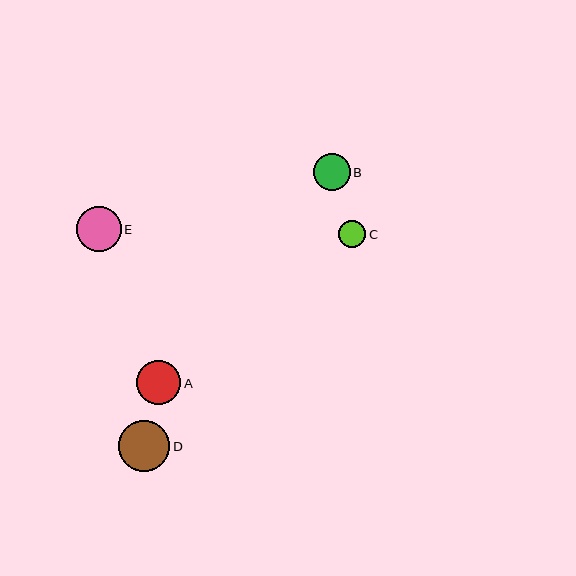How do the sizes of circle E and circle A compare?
Circle E and circle A are approximately the same size.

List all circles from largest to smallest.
From largest to smallest: D, E, A, B, C.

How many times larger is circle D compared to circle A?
Circle D is approximately 1.2 times the size of circle A.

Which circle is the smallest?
Circle C is the smallest with a size of approximately 27 pixels.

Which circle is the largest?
Circle D is the largest with a size of approximately 51 pixels.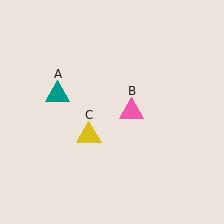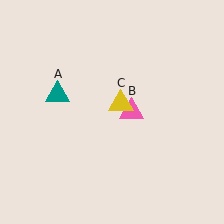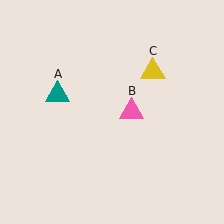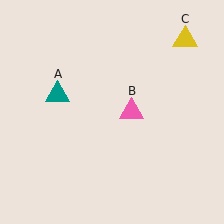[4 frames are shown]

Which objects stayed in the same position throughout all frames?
Teal triangle (object A) and pink triangle (object B) remained stationary.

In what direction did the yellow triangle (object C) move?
The yellow triangle (object C) moved up and to the right.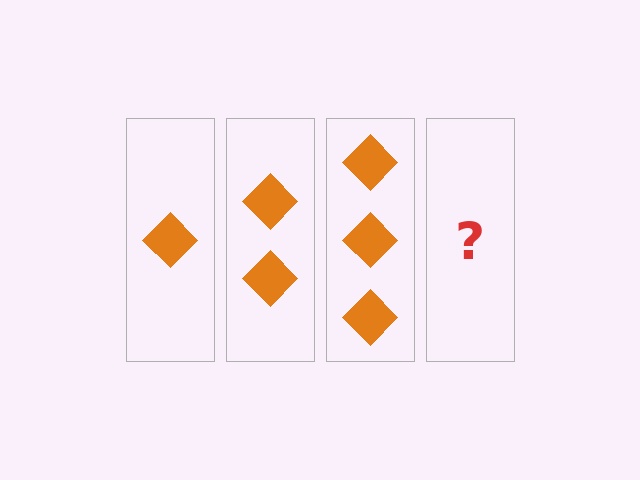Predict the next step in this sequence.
The next step is 4 diamonds.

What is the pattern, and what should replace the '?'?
The pattern is that each step adds one more diamond. The '?' should be 4 diamonds.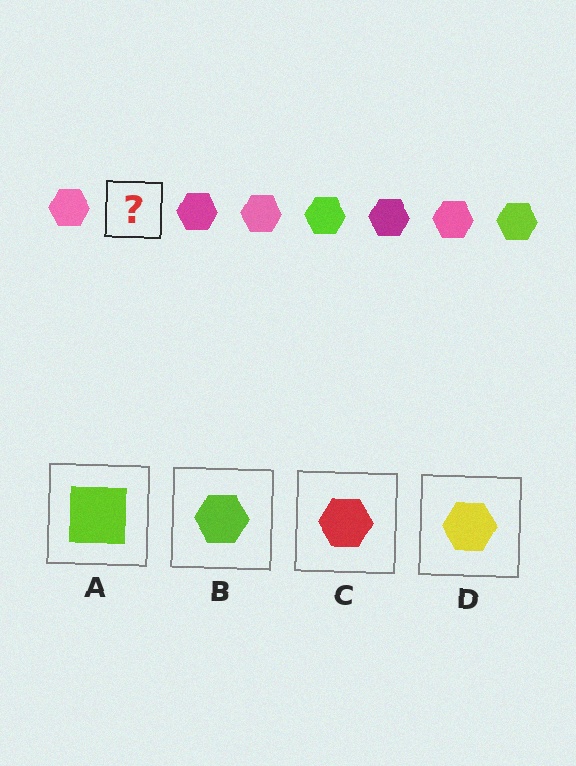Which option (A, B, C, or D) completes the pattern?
B.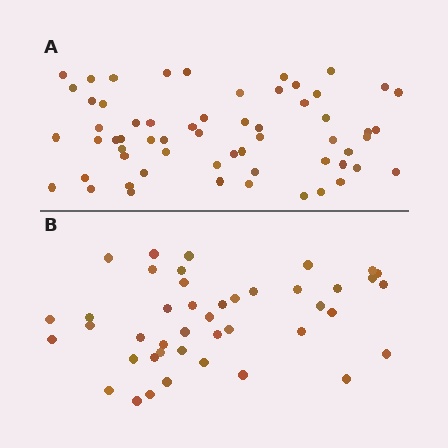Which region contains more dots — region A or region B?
Region A (the top region) has more dots.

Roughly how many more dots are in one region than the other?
Region A has approximately 15 more dots than region B.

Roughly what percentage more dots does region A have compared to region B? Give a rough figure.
About 40% more.